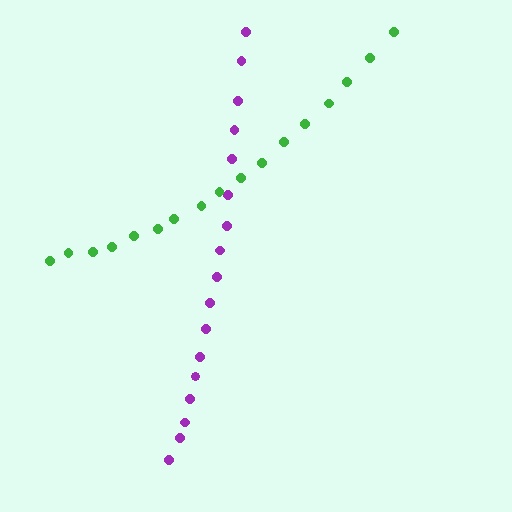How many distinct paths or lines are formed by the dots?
There are 2 distinct paths.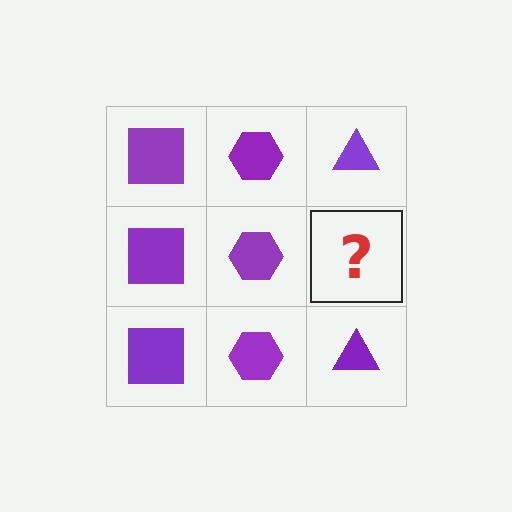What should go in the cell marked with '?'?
The missing cell should contain a purple triangle.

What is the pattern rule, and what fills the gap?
The rule is that each column has a consistent shape. The gap should be filled with a purple triangle.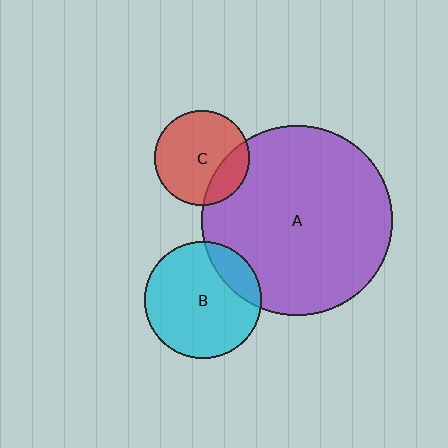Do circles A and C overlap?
Yes.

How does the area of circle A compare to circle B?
Approximately 2.7 times.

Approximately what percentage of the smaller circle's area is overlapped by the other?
Approximately 20%.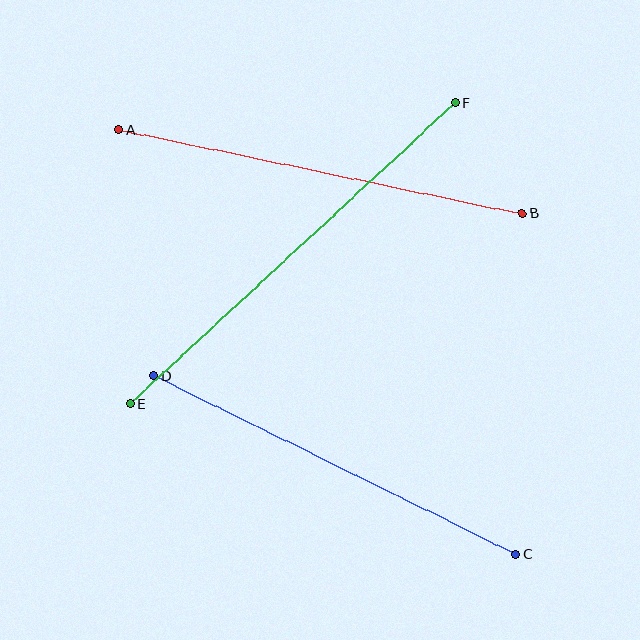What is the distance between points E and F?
The distance is approximately 443 pixels.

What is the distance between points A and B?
The distance is approximately 412 pixels.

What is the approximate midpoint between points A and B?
The midpoint is at approximately (321, 171) pixels.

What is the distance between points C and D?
The distance is approximately 404 pixels.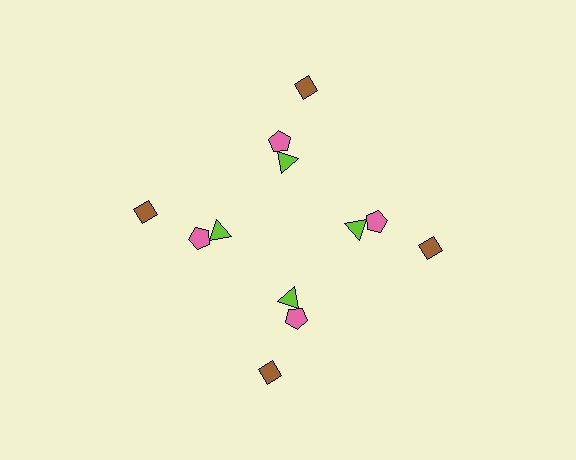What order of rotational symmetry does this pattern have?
This pattern has 4-fold rotational symmetry.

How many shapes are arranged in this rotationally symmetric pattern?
There are 12 shapes, arranged in 4 groups of 3.